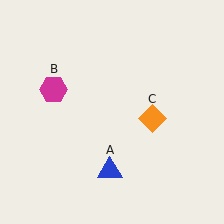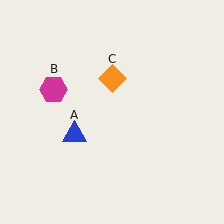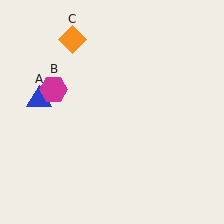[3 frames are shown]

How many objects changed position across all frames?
2 objects changed position: blue triangle (object A), orange diamond (object C).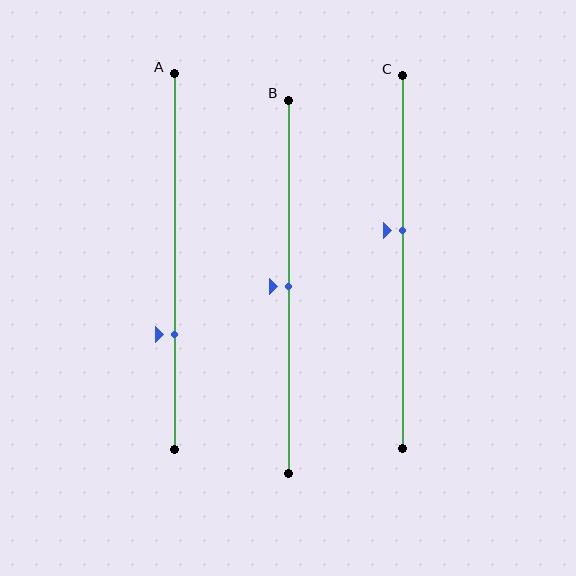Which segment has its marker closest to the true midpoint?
Segment B has its marker closest to the true midpoint.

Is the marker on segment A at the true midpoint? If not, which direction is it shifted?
No, the marker on segment A is shifted downward by about 19% of the segment length.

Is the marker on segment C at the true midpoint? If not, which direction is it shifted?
No, the marker on segment C is shifted upward by about 9% of the segment length.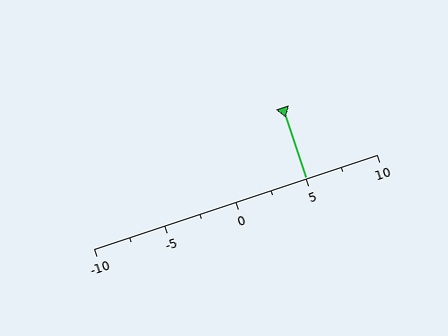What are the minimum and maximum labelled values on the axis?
The axis runs from -10 to 10.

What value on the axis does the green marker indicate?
The marker indicates approximately 5.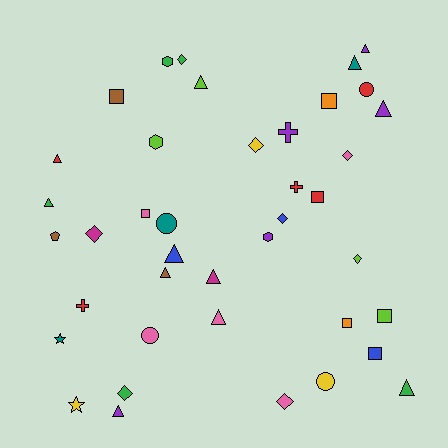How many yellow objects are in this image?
There are 3 yellow objects.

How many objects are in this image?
There are 40 objects.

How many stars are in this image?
There are 2 stars.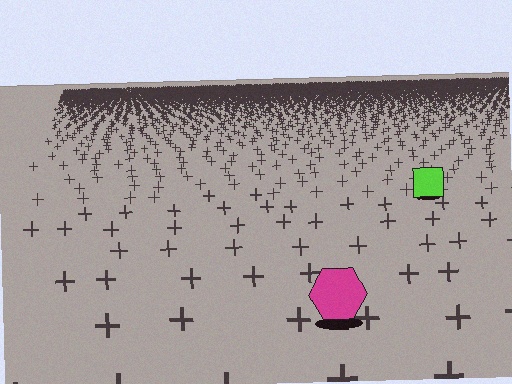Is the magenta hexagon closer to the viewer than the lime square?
Yes. The magenta hexagon is closer — you can tell from the texture gradient: the ground texture is coarser near it.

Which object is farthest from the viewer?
The lime square is farthest from the viewer. It appears smaller and the ground texture around it is denser.